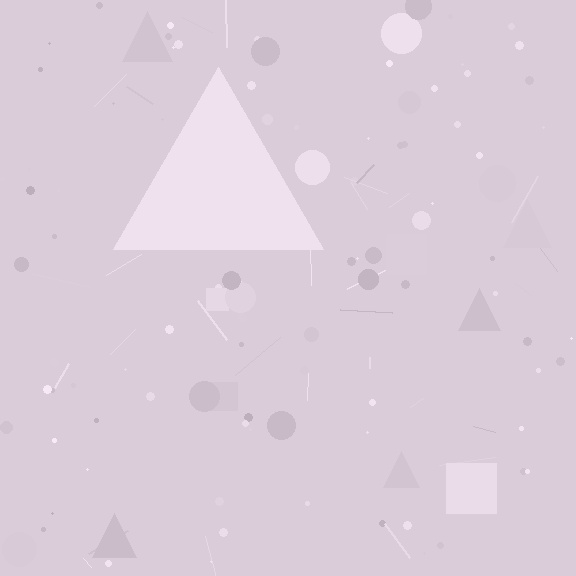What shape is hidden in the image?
A triangle is hidden in the image.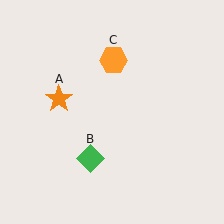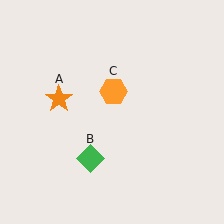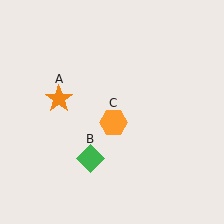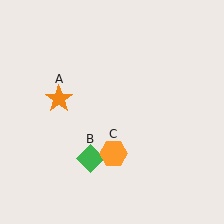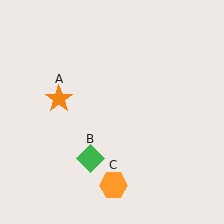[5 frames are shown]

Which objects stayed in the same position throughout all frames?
Orange star (object A) and green diamond (object B) remained stationary.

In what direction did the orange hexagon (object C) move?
The orange hexagon (object C) moved down.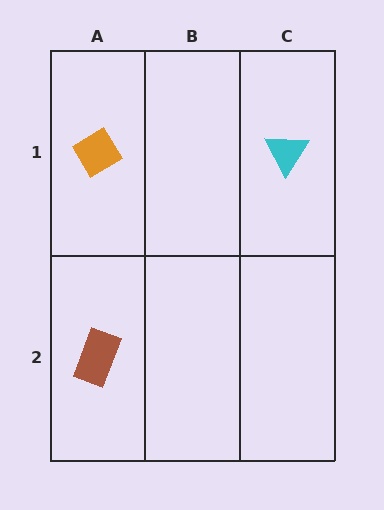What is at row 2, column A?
A brown rectangle.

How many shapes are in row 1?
2 shapes.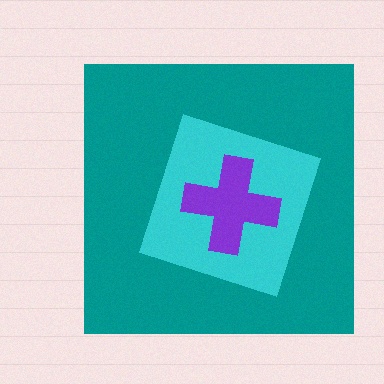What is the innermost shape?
The purple cross.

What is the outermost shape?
The teal square.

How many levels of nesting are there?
3.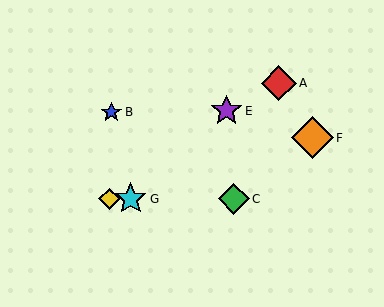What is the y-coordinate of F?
Object F is at y≈138.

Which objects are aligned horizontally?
Objects C, D, G are aligned horizontally.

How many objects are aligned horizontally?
3 objects (C, D, G) are aligned horizontally.